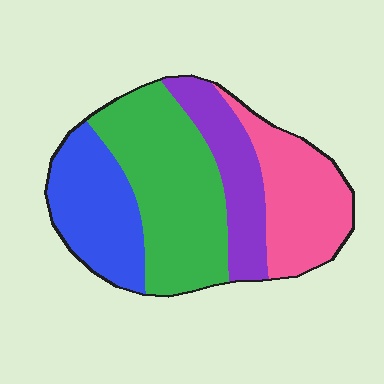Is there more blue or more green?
Green.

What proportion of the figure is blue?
Blue takes up about one fifth (1/5) of the figure.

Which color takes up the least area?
Purple, at roughly 20%.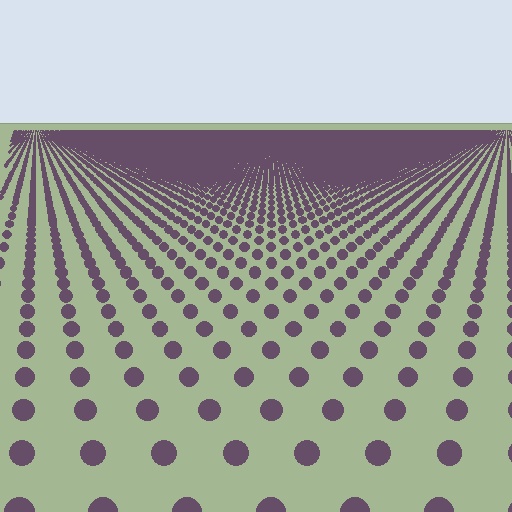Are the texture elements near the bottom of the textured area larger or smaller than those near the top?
Larger. Near the bottom, elements are closer to the viewer and appear at a bigger on-screen size.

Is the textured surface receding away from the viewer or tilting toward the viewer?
The surface is receding away from the viewer. Texture elements get smaller and denser toward the top.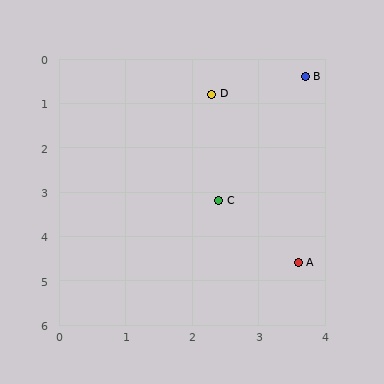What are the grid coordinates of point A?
Point A is at approximately (3.6, 4.6).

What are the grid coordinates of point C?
Point C is at approximately (2.4, 3.2).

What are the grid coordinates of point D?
Point D is at approximately (2.3, 0.8).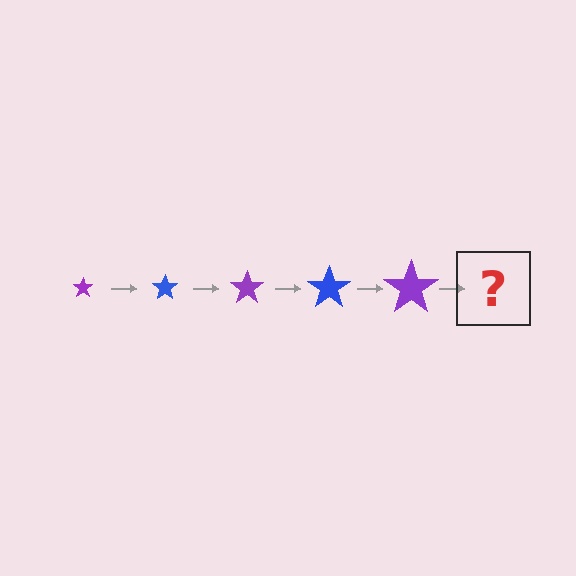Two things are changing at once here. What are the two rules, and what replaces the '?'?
The two rules are that the star grows larger each step and the color cycles through purple and blue. The '?' should be a blue star, larger than the previous one.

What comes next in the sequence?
The next element should be a blue star, larger than the previous one.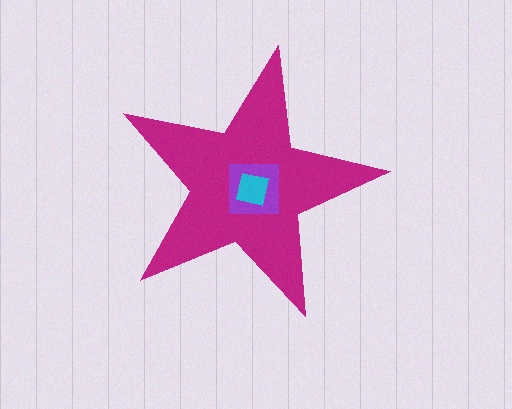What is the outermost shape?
The magenta star.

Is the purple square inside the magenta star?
Yes.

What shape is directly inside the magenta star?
The purple square.